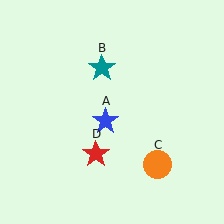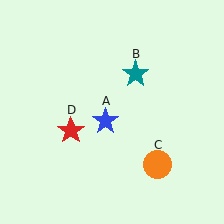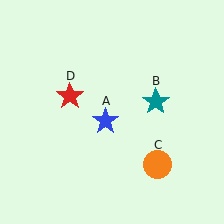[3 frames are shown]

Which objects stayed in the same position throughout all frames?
Blue star (object A) and orange circle (object C) remained stationary.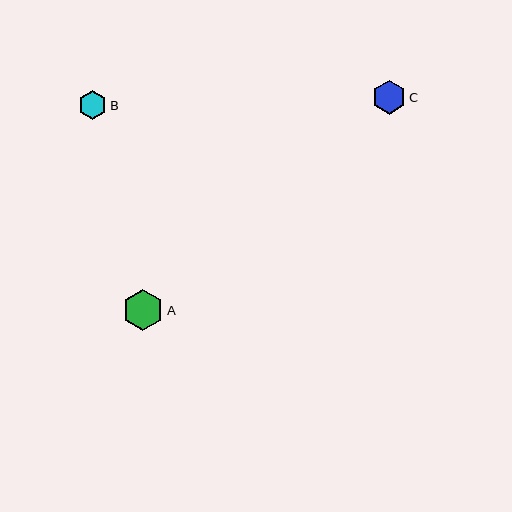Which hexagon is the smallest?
Hexagon B is the smallest with a size of approximately 29 pixels.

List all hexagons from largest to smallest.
From largest to smallest: A, C, B.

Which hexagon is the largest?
Hexagon A is the largest with a size of approximately 41 pixels.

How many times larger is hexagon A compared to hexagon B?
Hexagon A is approximately 1.4 times the size of hexagon B.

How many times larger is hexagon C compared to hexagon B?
Hexagon C is approximately 1.2 times the size of hexagon B.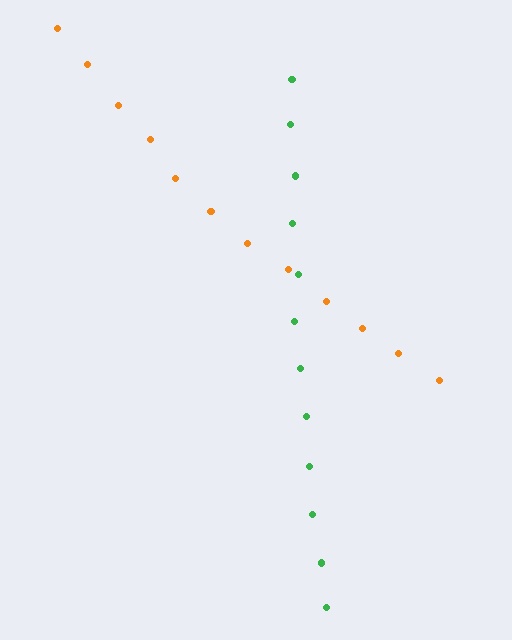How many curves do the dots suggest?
There are 2 distinct paths.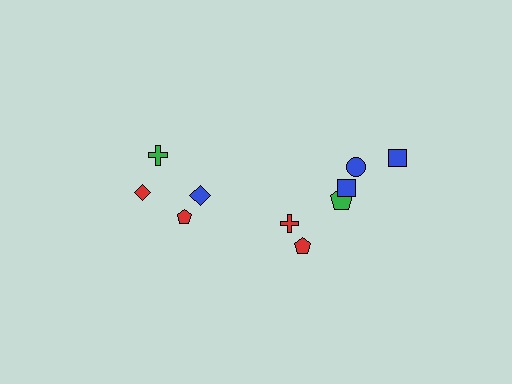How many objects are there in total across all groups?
There are 10 objects.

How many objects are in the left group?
There are 4 objects.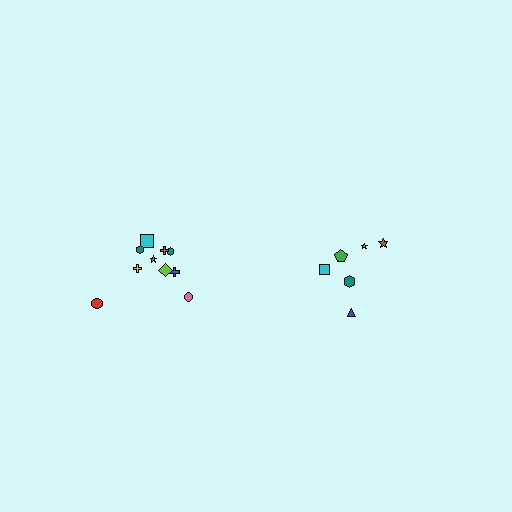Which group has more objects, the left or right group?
The left group.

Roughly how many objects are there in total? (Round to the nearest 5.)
Roughly 15 objects in total.